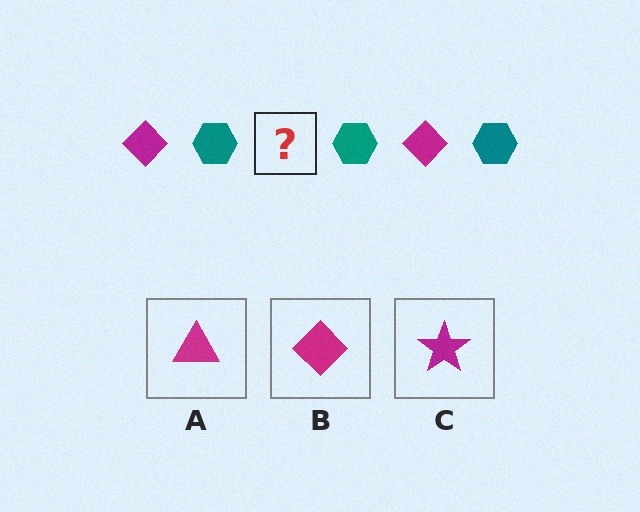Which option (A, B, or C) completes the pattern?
B.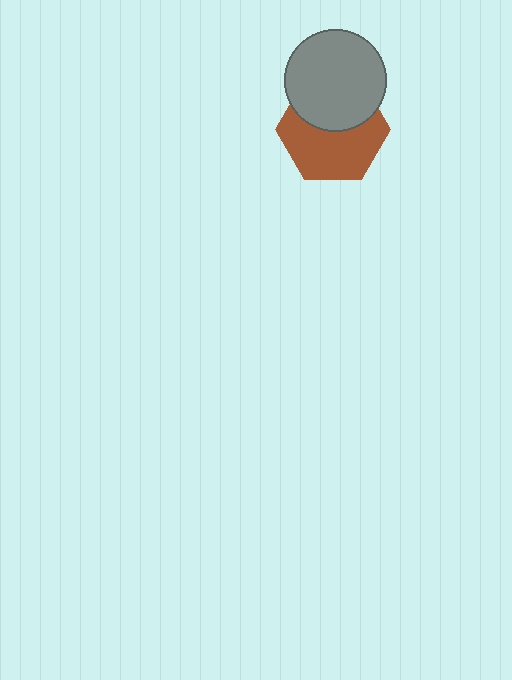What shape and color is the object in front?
The object in front is a gray circle.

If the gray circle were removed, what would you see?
You would see the complete brown hexagon.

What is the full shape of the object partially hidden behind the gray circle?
The partially hidden object is a brown hexagon.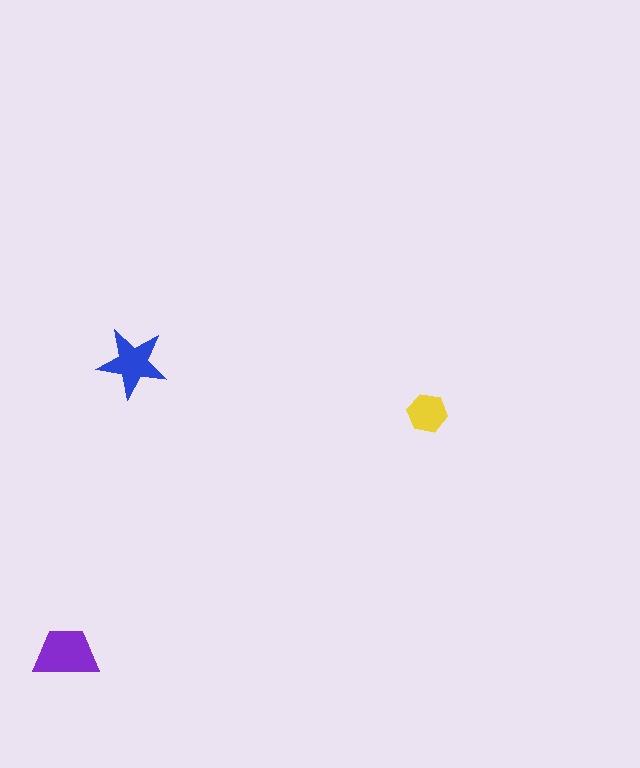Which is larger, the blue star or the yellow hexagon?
The blue star.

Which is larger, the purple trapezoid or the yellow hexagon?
The purple trapezoid.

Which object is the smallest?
The yellow hexagon.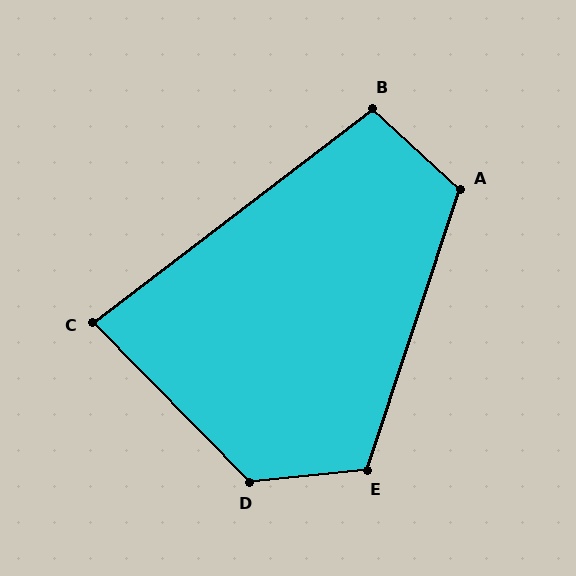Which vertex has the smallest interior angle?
C, at approximately 83 degrees.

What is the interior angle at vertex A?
Approximately 114 degrees (obtuse).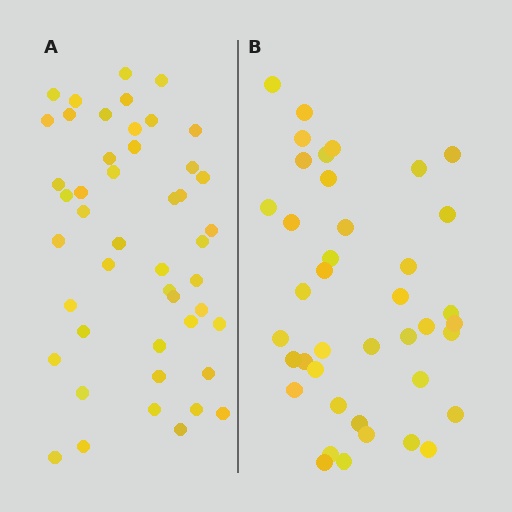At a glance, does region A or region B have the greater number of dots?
Region A (the left region) has more dots.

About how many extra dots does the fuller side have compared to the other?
Region A has roughly 8 or so more dots than region B.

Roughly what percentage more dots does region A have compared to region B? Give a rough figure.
About 20% more.